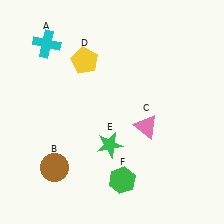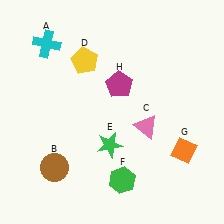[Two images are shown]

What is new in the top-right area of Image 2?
A magenta pentagon (H) was added in the top-right area of Image 2.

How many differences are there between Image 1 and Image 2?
There are 2 differences between the two images.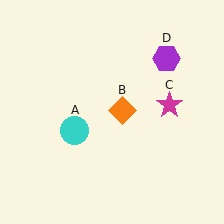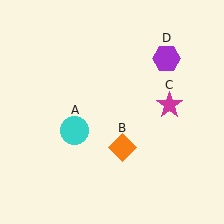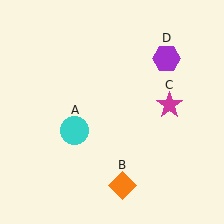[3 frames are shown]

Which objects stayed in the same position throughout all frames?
Cyan circle (object A) and magenta star (object C) and purple hexagon (object D) remained stationary.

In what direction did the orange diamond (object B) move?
The orange diamond (object B) moved down.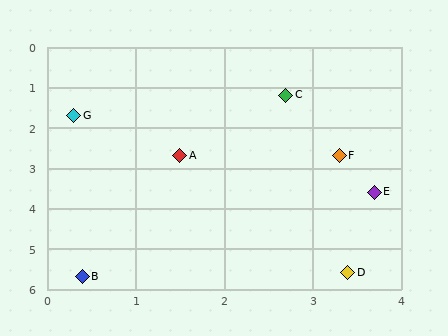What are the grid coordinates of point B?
Point B is at approximately (0.4, 5.7).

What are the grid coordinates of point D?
Point D is at approximately (3.4, 5.6).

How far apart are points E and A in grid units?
Points E and A are about 2.4 grid units apart.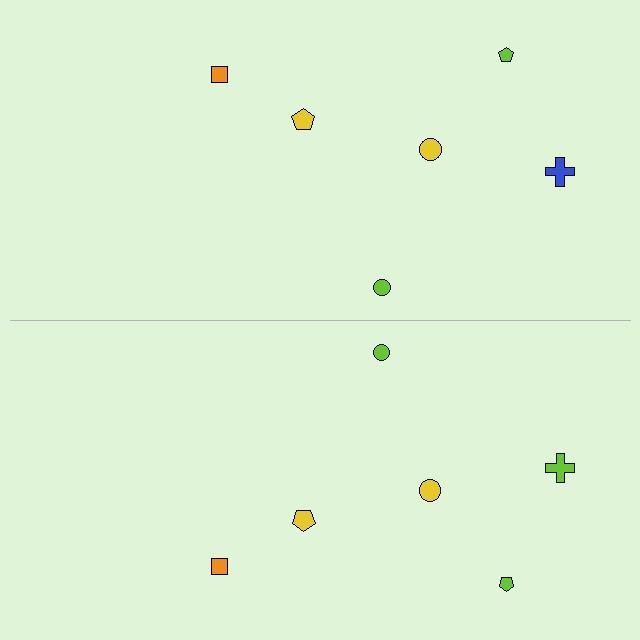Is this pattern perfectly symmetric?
No, the pattern is not perfectly symmetric. The lime cross on the bottom side breaks the symmetry — its mirror counterpart is blue.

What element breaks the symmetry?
The lime cross on the bottom side breaks the symmetry — its mirror counterpart is blue.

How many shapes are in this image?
There are 12 shapes in this image.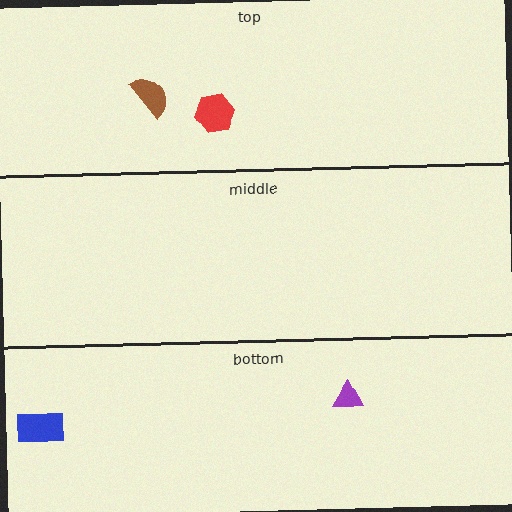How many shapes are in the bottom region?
2.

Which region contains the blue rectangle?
The bottom region.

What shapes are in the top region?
The red hexagon, the brown semicircle.